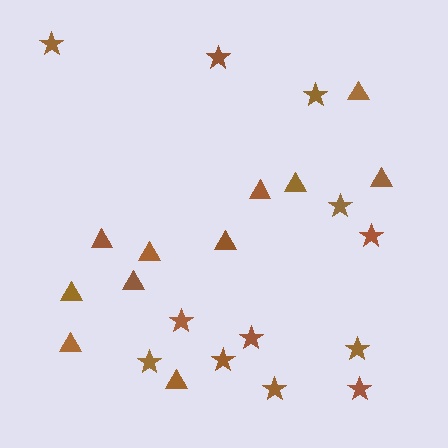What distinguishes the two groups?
There are 2 groups: one group of stars (12) and one group of triangles (11).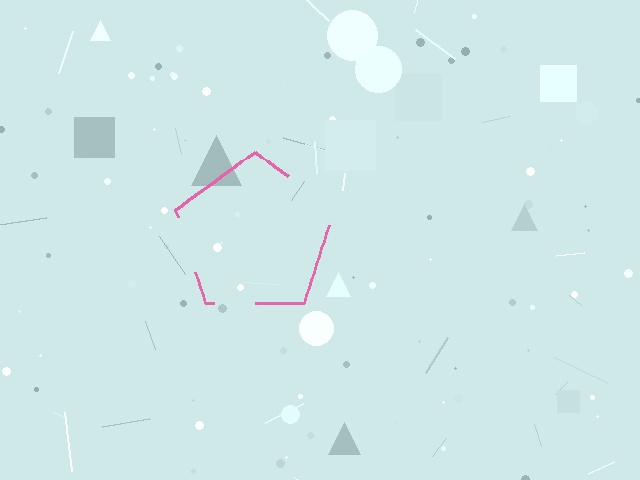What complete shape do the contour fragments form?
The contour fragments form a pentagon.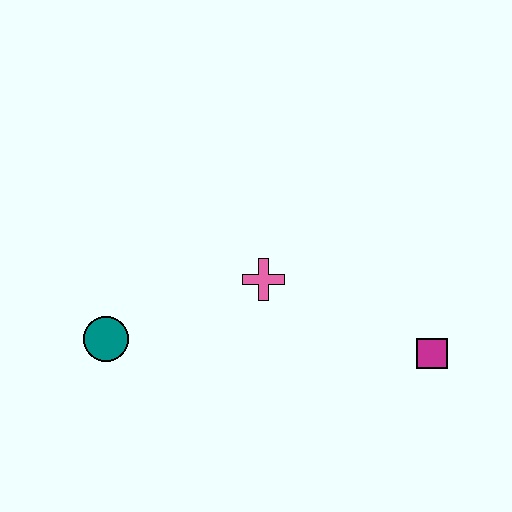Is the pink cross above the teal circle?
Yes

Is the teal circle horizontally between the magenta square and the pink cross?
No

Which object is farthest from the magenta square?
The teal circle is farthest from the magenta square.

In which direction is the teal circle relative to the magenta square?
The teal circle is to the left of the magenta square.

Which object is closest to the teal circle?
The pink cross is closest to the teal circle.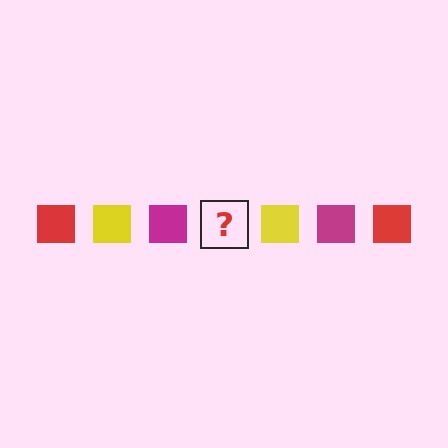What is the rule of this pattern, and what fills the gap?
The rule is that the pattern cycles through red, yellow, magenta squares. The gap should be filled with a red square.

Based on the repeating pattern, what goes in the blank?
The blank should be a red square.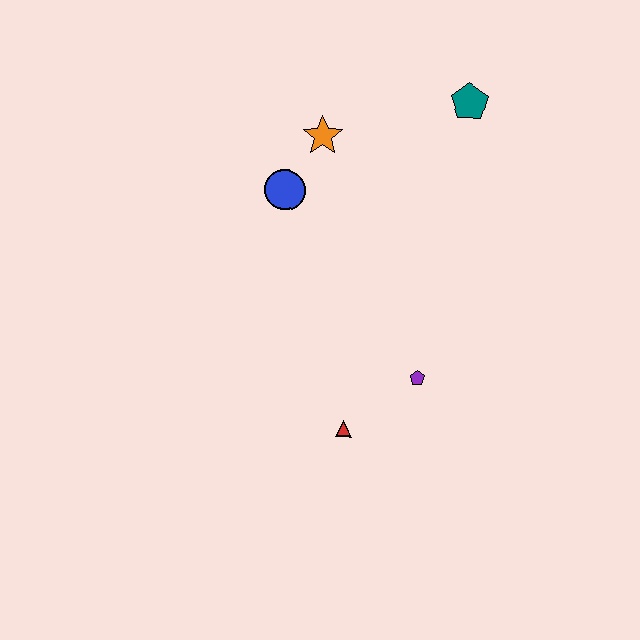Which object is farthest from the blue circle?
The red triangle is farthest from the blue circle.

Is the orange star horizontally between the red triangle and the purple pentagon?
No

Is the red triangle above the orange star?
No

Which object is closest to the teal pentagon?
The orange star is closest to the teal pentagon.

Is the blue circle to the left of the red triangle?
Yes